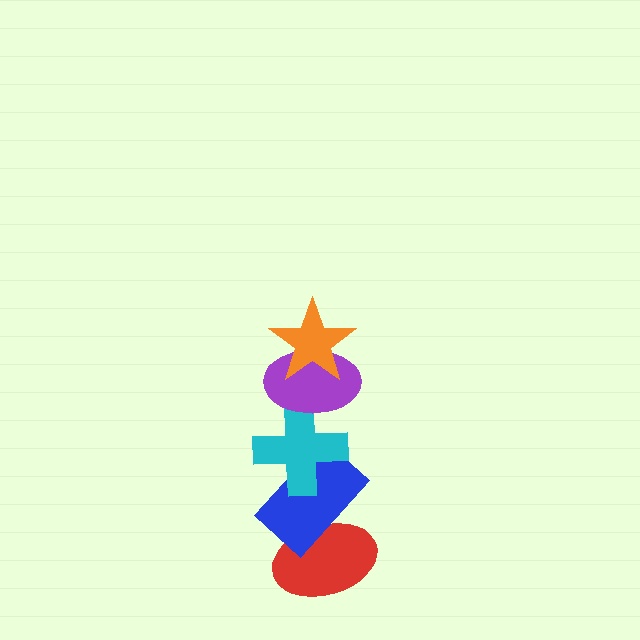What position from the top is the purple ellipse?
The purple ellipse is 2nd from the top.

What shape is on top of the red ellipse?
The blue rectangle is on top of the red ellipse.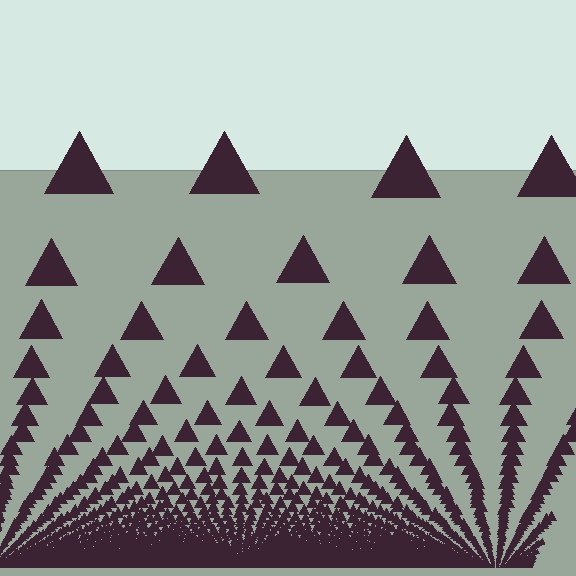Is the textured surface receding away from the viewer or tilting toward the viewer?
The surface appears to tilt toward the viewer. Texture elements get larger and sparser toward the top.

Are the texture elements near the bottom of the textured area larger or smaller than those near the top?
Smaller. The gradient is inverted — elements near the bottom are smaller and denser.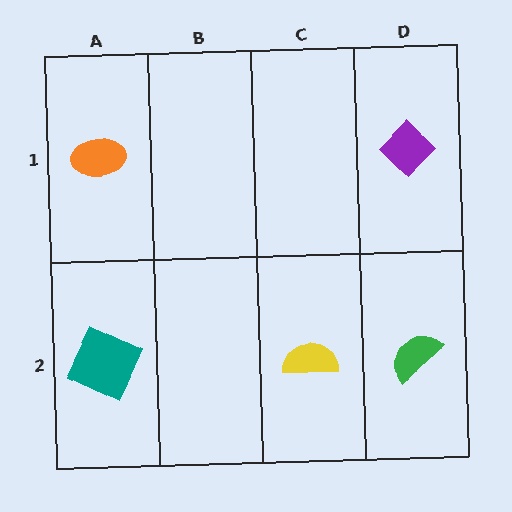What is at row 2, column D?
A green semicircle.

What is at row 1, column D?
A purple diamond.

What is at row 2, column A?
A teal square.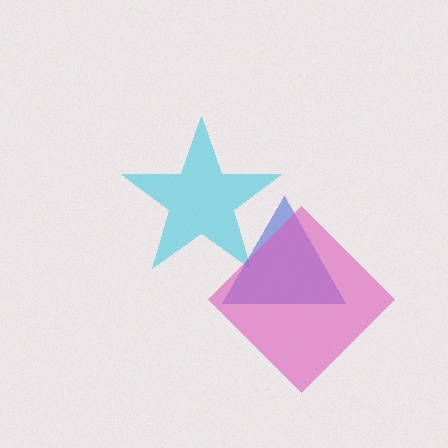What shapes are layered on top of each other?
The layered shapes are: a cyan star, a blue triangle, a pink diamond.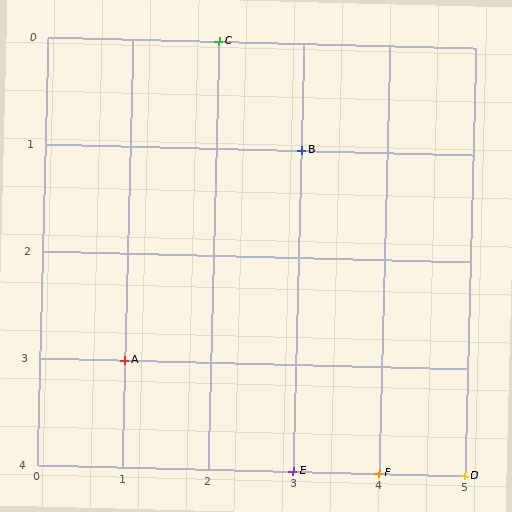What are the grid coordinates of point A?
Point A is at grid coordinates (1, 3).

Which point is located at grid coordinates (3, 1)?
Point B is at (3, 1).